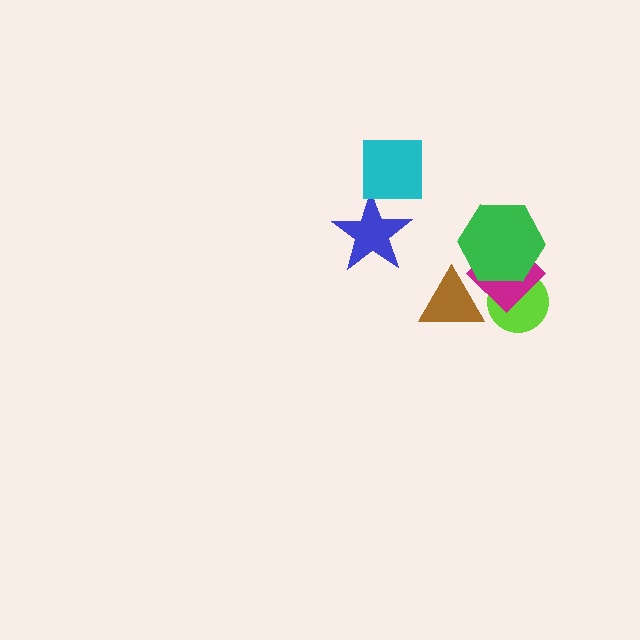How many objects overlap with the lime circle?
2 objects overlap with the lime circle.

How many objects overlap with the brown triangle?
1 object overlaps with the brown triangle.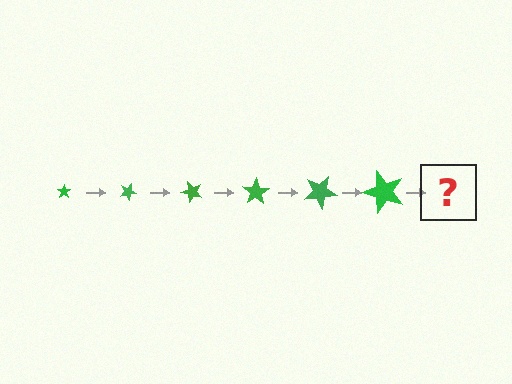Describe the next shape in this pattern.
It should be a star, larger than the previous one and rotated 150 degrees from the start.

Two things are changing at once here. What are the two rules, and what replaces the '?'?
The two rules are that the star grows larger each step and it rotates 25 degrees each step. The '?' should be a star, larger than the previous one and rotated 150 degrees from the start.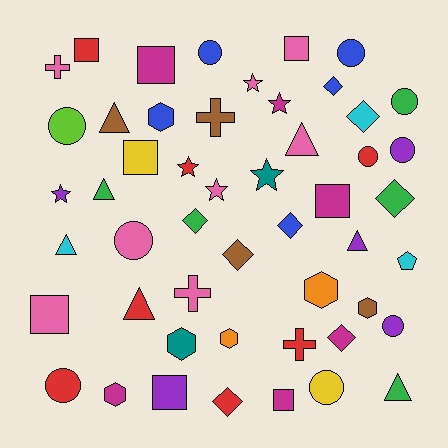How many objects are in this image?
There are 50 objects.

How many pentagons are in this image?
There is 1 pentagon.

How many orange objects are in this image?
There are 2 orange objects.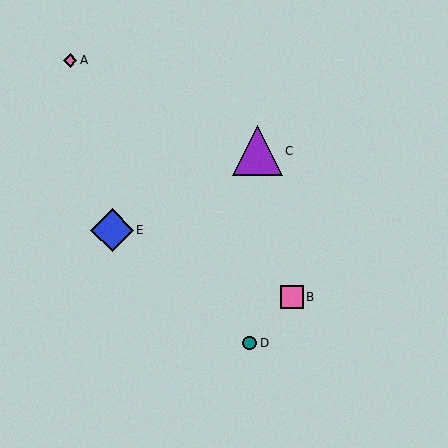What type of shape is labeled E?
Shape E is a blue diamond.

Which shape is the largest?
The purple triangle (labeled C) is the largest.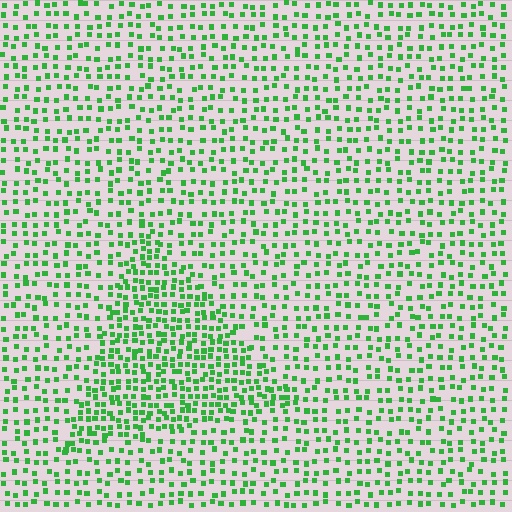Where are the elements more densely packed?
The elements are more densely packed inside the triangle boundary.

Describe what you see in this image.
The image contains small green elements arranged at two different densities. A triangle-shaped region is visible where the elements are more densely packed than the surrounding area.